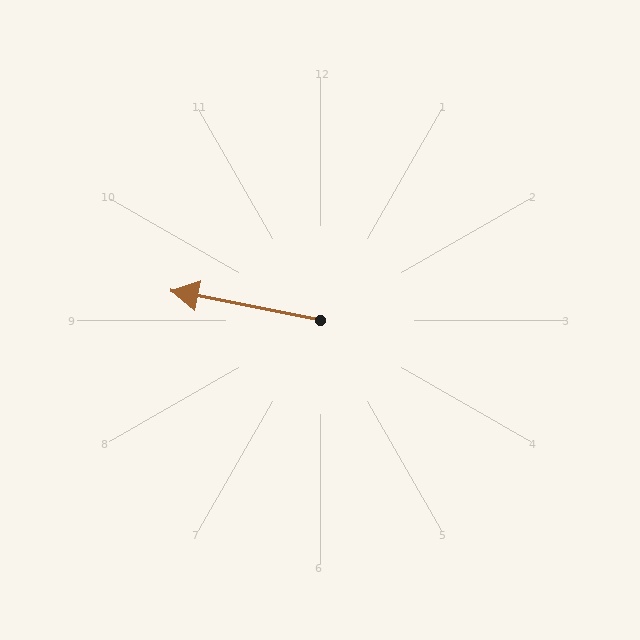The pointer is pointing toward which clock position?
Roughly 9 o'clock.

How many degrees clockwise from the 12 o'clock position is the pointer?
Approximately 281 degrees.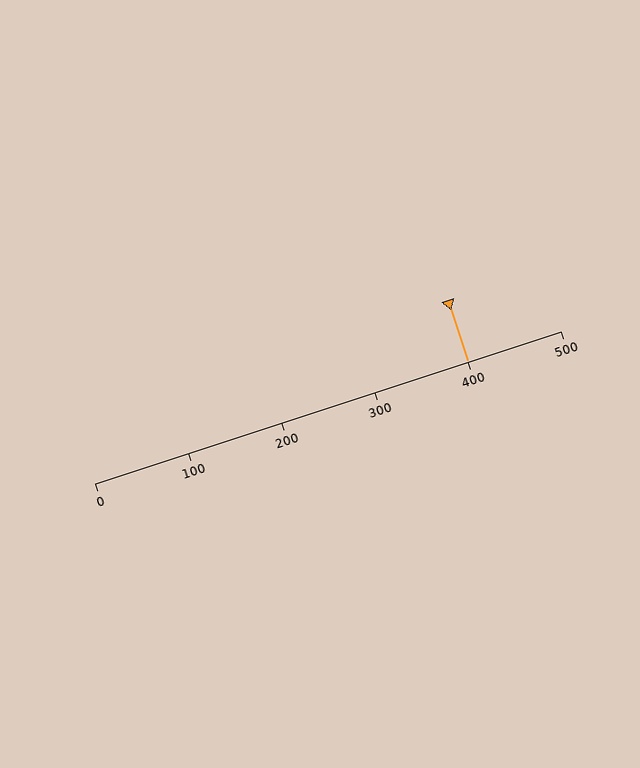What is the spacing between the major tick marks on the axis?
The major ticks are spaced 100 apart.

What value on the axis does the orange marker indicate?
The marker indicates approximately 400.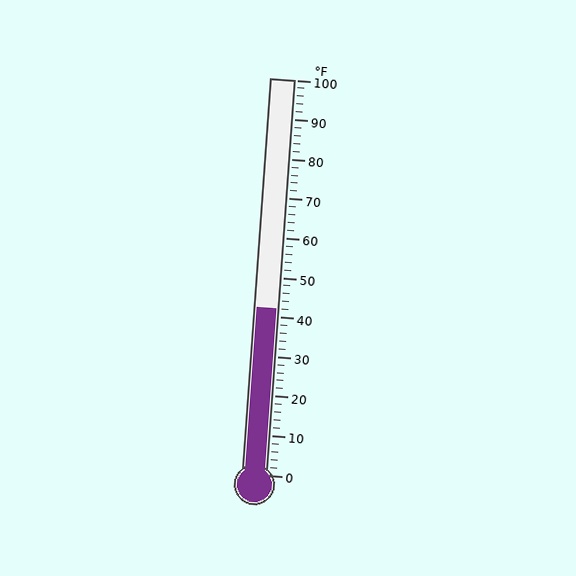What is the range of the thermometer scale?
The thermometer scale ranges from 0°F to 100°F.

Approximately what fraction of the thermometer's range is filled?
The thermometer is filled to approximately 40% of its range.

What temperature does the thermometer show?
The thermometer shows approximately 42°F.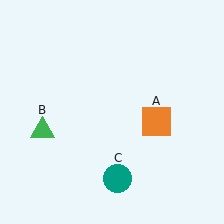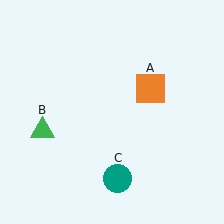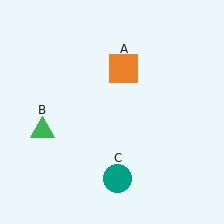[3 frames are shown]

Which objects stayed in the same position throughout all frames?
Green triangle (object B) and teal circle (object C) remained stationary.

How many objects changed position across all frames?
1 object changed position: orange square (object A).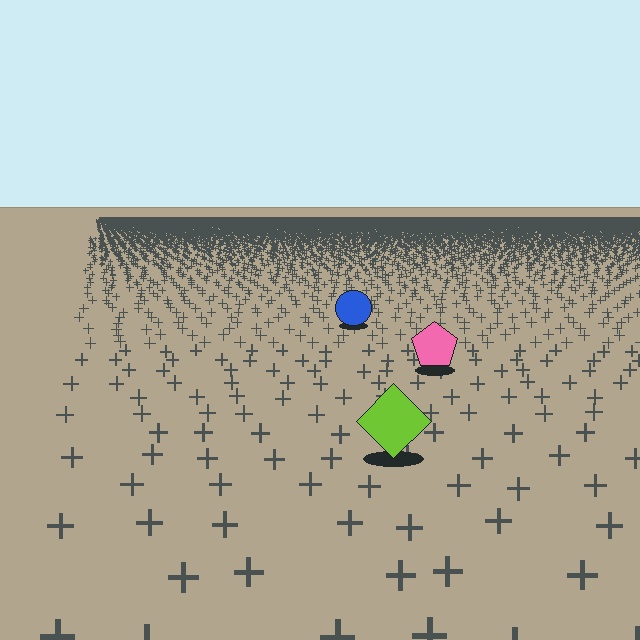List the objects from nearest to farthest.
From nearest to farthest: the lime diamond, the pink pentagon, the blue circle.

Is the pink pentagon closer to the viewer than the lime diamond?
No. The lime diamond is closer — you can tell from the texture gradient: the ground texture is coarser near it.